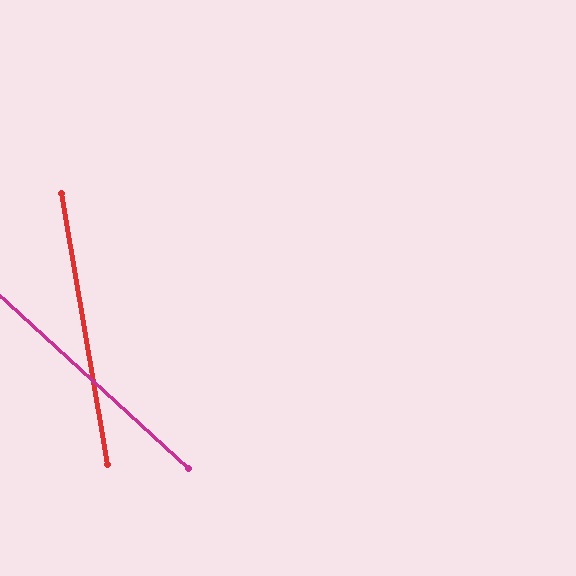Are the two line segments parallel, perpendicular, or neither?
Neither parallel nor perpendicular — they differ by about 38°.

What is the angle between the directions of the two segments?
Approximately 38 degrees.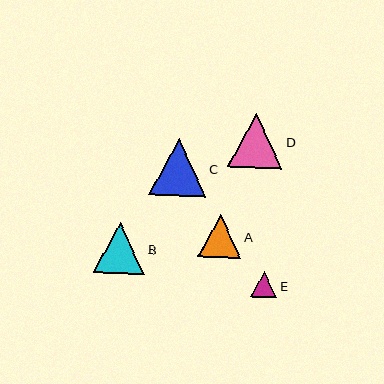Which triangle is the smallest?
Triangle E is the smallest with a size of approximately 27 pixels.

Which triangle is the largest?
Triangle C is the largest with a size of approximately 57 pixels.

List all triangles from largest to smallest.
From largest to smallest: C, D, B, A, E.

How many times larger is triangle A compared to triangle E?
Triangle A is approximately 1.6 times the size of triangle E.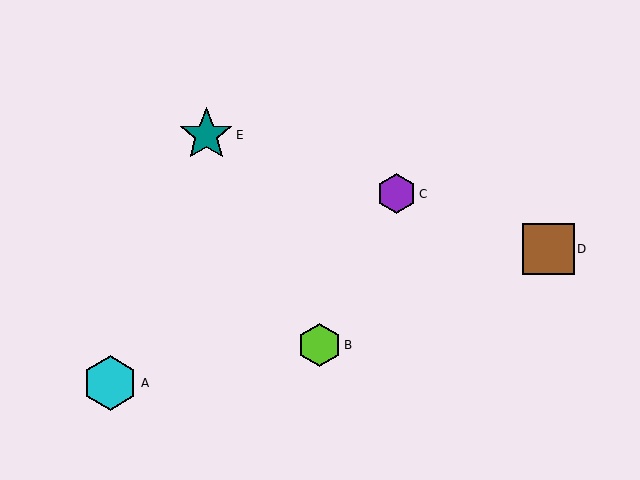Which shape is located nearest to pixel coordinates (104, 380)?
The cyan hexagon (labeled A) at (110, 383) is nearest to that location.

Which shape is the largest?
The cyan hexagon (labeled A) is the largest.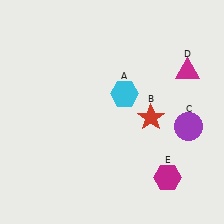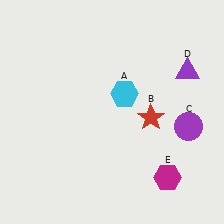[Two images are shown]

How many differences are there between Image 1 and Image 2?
There is 1 difference between the two images.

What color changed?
The triangle (D) changed from magenta in Image 1 to purple in Image 2.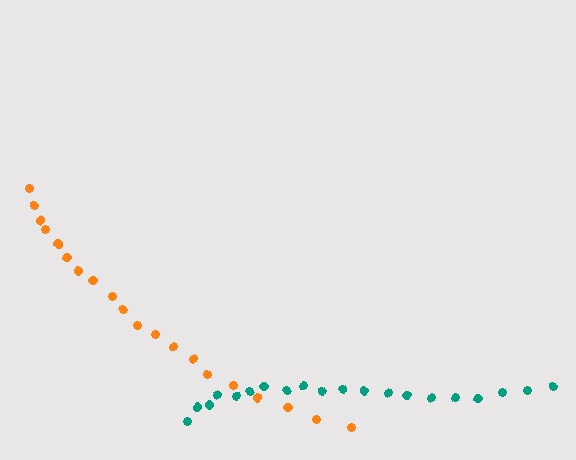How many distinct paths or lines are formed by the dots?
There are 2 distinct paths.